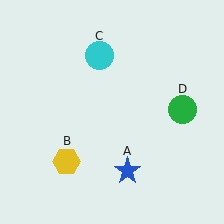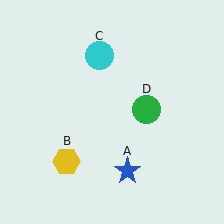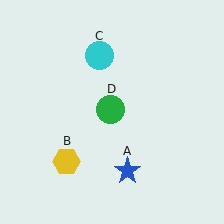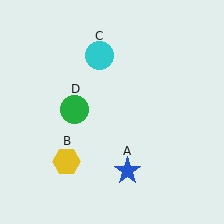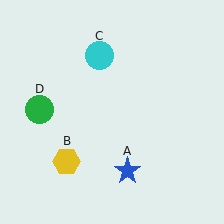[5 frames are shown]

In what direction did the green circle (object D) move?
The green circle (object D) moved left.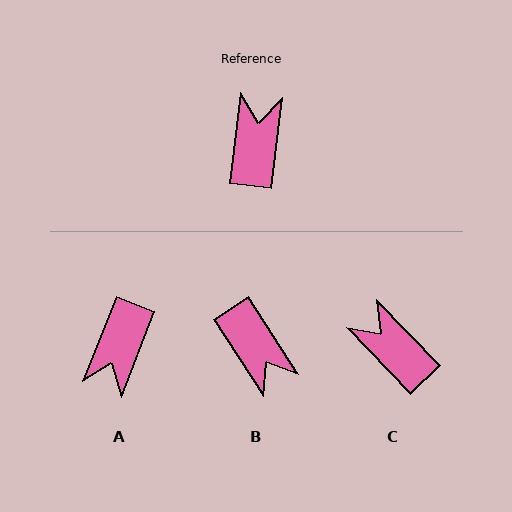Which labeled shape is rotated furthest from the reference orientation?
A, about 165 degrees away.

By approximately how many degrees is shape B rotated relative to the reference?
Approximately 140 degrees clockwise.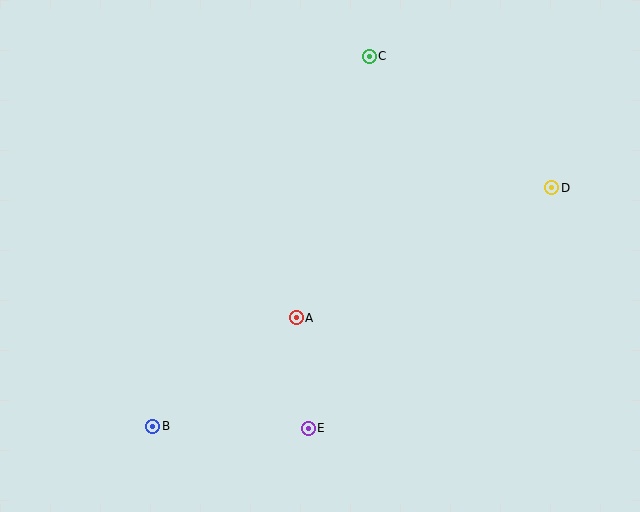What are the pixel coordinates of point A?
Point A is at (296, 318).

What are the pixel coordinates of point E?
Point E is at (308, 428).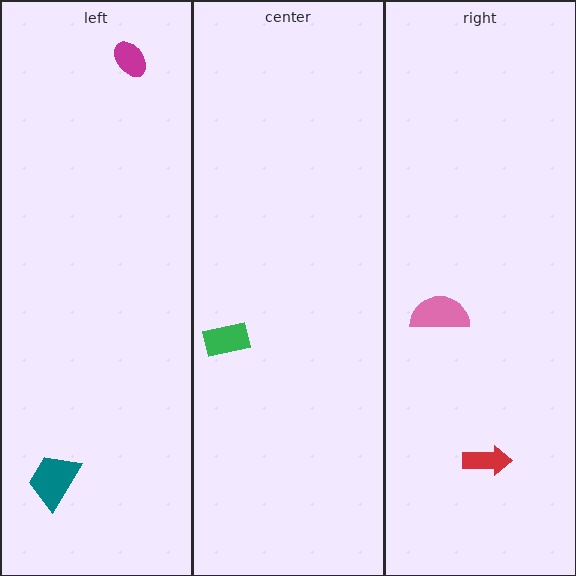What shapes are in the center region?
The green rectangle.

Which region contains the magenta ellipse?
The left region.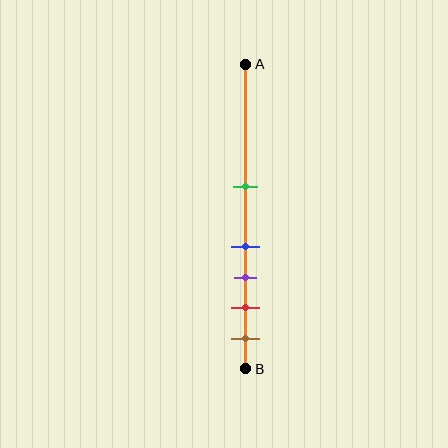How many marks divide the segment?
There are 5 marks dividing the segment.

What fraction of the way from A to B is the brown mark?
The brown mark is approximately 90% (0.9) of the way from A to B.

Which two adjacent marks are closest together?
The blue and purple marks are the closest adjacent pair.